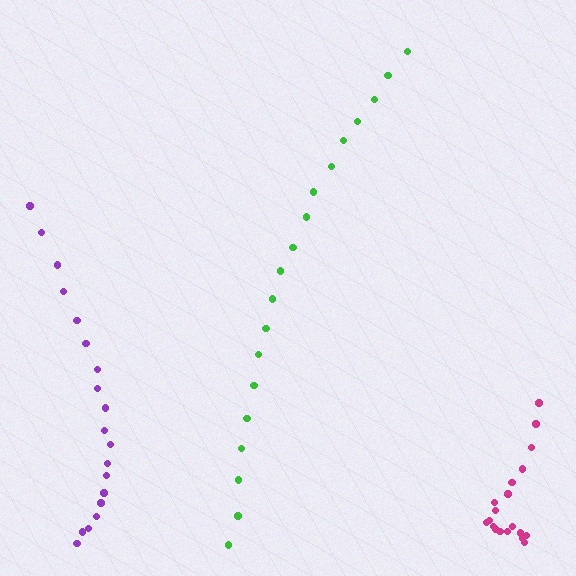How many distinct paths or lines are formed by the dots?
There are 3 distinct paths.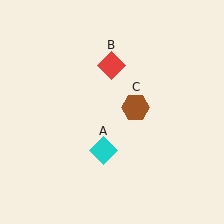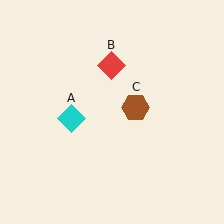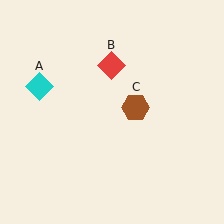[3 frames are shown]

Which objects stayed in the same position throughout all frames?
Red diamond (object B) and brown hexagon (object C) remained stationary.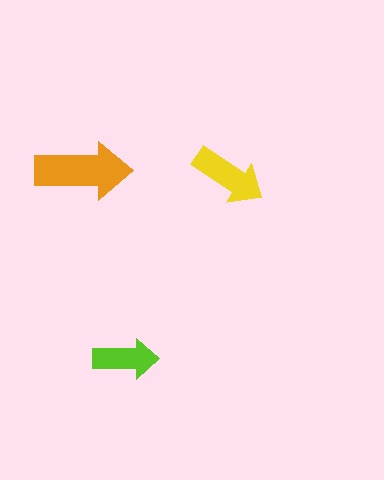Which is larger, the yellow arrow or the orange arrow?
The orange one.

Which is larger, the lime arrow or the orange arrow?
The orange one.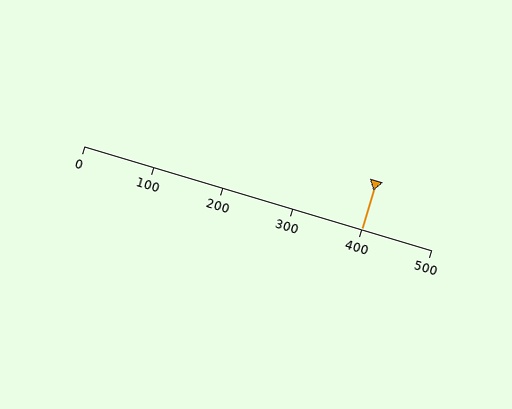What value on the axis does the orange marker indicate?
The marker indicates approximately 400.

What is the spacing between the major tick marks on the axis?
The major ticks are spaced 100 apart.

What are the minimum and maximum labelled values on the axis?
The axis runs from 0 to 500.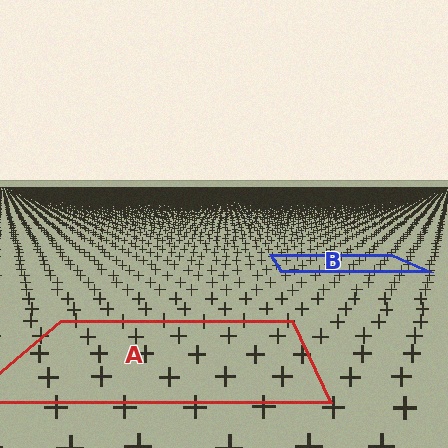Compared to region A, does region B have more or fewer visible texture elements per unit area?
Region B has more texture elements per unit area — they are packed more densely because it is farther away.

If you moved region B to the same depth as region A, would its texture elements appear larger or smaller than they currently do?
They would appear larger. At a closer depth, the same texture elements are projected at a bigger on-screen size.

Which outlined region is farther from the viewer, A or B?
Region B is farther from the viewer — the texture elements inside it appear smaller and more densely packed.